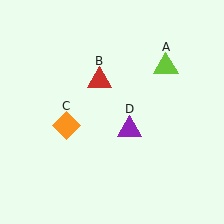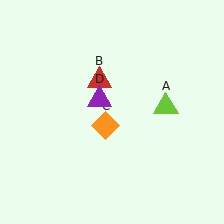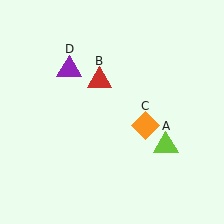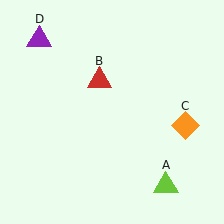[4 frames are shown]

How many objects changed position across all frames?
3 objects changed position: lime triangle (object A), orange diamond (object C), purple triangle (object D).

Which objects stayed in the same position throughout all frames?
Red triangle (object B) remained stationary.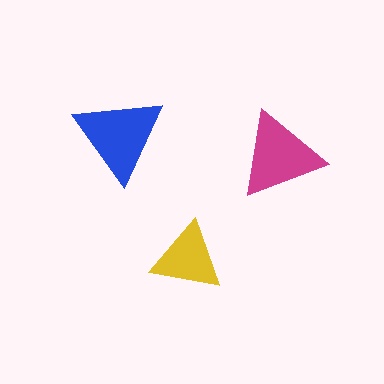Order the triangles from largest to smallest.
the blue one, the magenta one, the yellow one.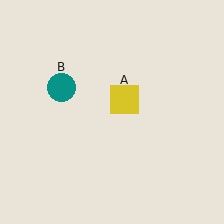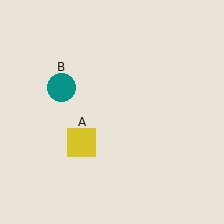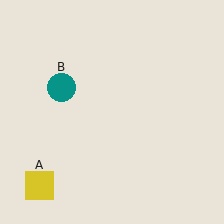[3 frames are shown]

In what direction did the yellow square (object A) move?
The yellow square (object A) moved down and to the left.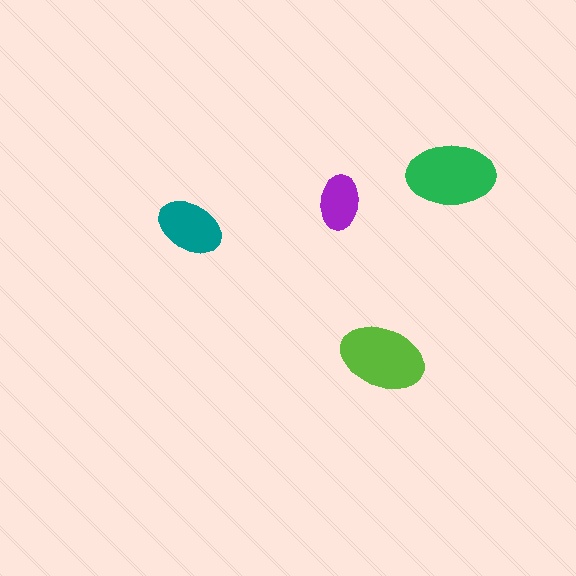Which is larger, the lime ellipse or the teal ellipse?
The lime one.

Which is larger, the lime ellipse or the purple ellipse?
The lime one.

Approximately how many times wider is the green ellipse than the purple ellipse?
About 1.5 times wider.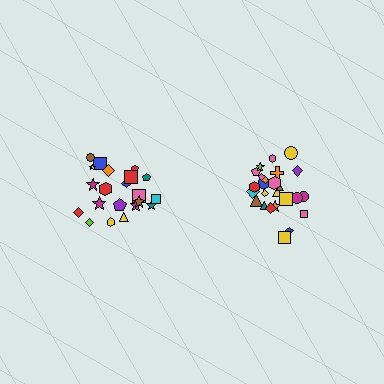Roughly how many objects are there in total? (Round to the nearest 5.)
Roughly 45 objects in total.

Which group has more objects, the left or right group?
The right group.